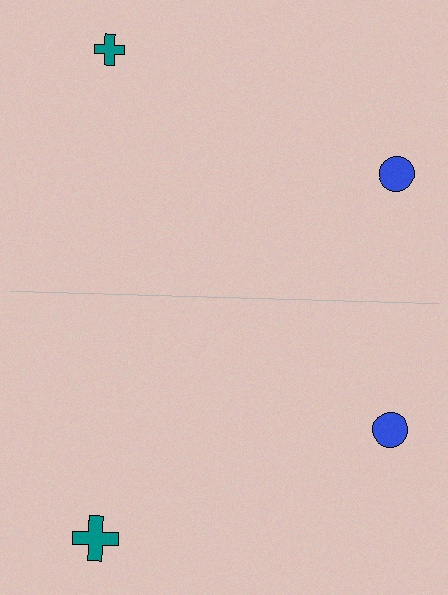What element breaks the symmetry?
The teal cross on the bottom side has a different size than its mirror counterpart.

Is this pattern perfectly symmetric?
No, the pattern is not perfectly symmetric. The teal cross on the bottom side has a different size than its mirror counterpart.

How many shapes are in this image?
There are 4 shapes in this image.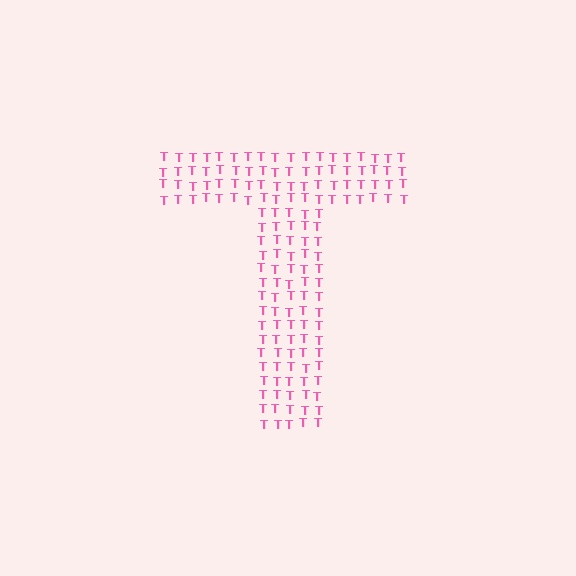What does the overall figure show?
The overall figure shows the letter T.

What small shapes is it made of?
It is made of small letter T's.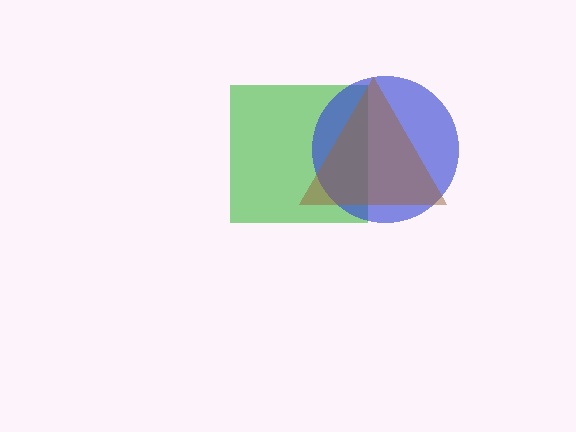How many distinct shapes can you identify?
There are 3 distinct shapes: a green square, a blue circle, a brown triangle.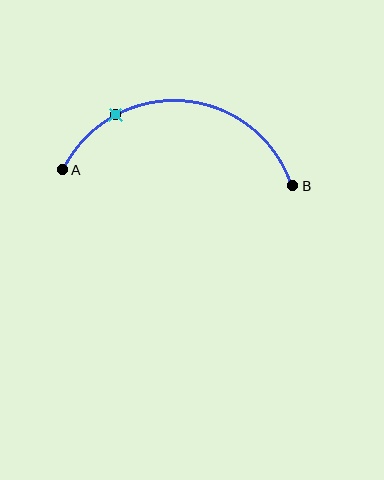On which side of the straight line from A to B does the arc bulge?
The arc bulges above the straight line connecting A and B.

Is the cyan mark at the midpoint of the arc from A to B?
No. The cyan mark lies on the arc but is closer to endpoint A. The arc midpoint would be at the point on the curve equidistant along the arc from both A and B.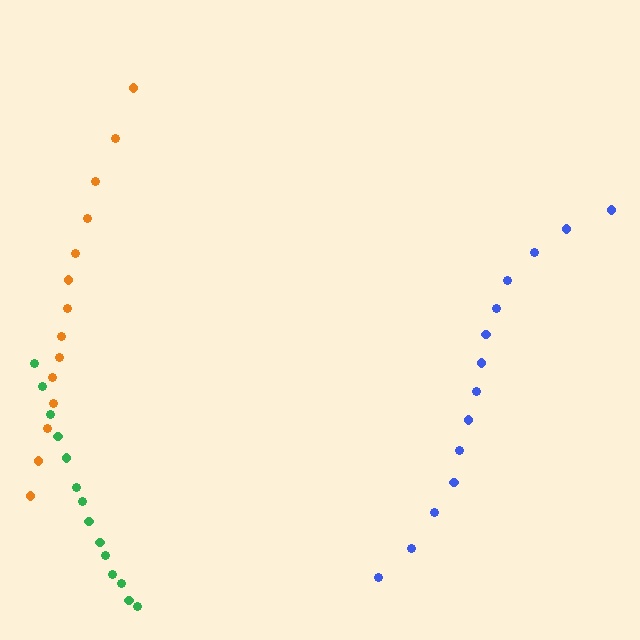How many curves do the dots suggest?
There are 3 distinct paths.